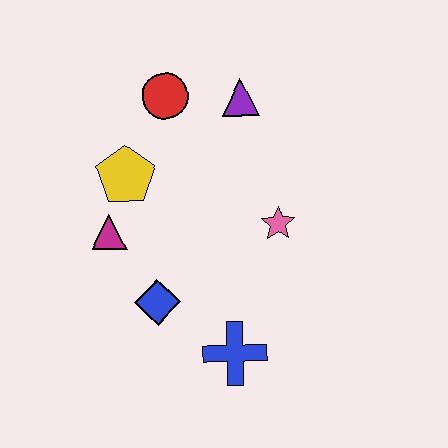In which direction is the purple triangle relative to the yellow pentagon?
The purple triangle is to the right of the yellow pentagon.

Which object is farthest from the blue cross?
The red circle is farthest from the blue cross.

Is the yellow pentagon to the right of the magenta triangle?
Yes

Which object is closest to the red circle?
The purple triangle is closest to the red circle.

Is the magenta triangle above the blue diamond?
Yes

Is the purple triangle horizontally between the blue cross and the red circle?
No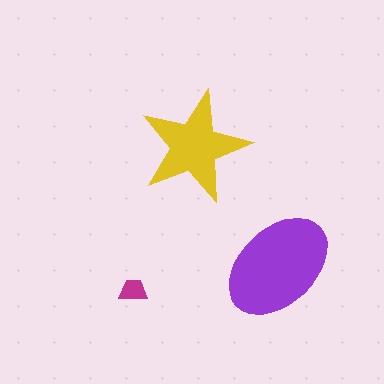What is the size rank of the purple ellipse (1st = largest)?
1st.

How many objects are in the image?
There are 3 objects in the image.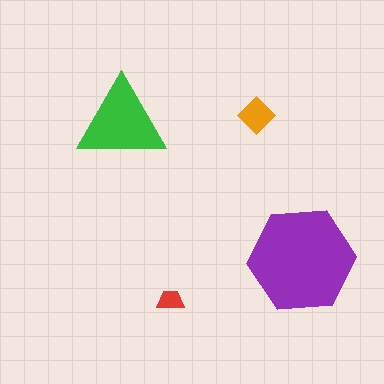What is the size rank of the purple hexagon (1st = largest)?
1st.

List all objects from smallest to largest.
The red trapezoid, the orange diamond, the green triangle, the purple hexagon.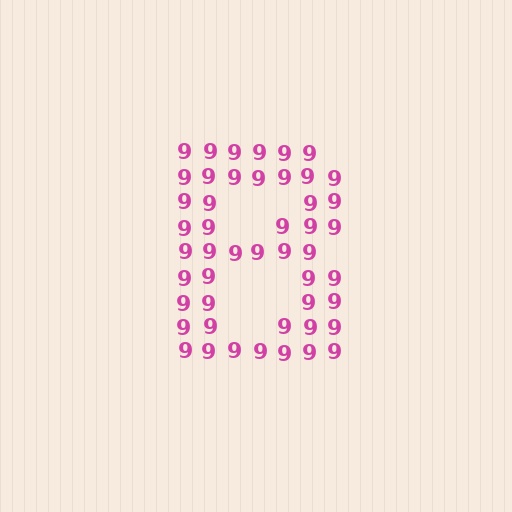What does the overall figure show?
The overall figure shows the letter B.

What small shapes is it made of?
It is made of small digit 9's.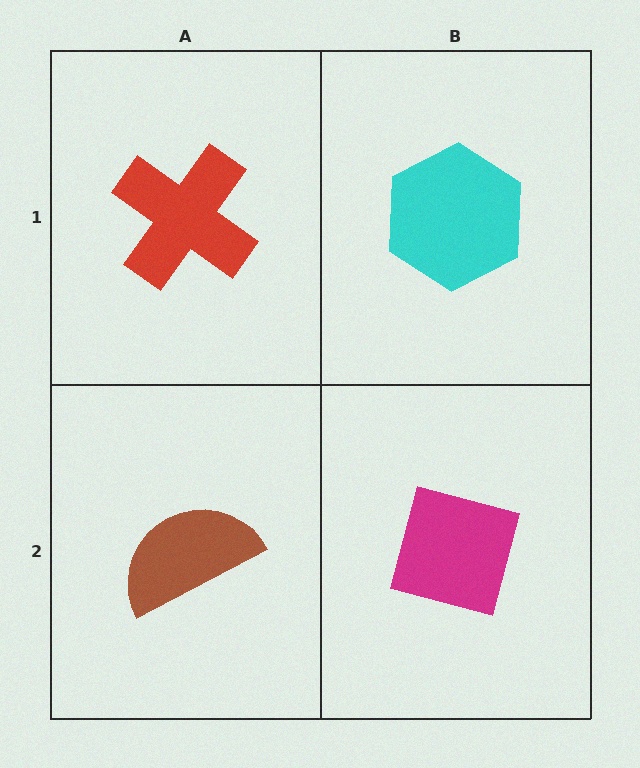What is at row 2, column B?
A magenta square.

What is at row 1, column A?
A red cross.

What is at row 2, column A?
A brown semicircle.